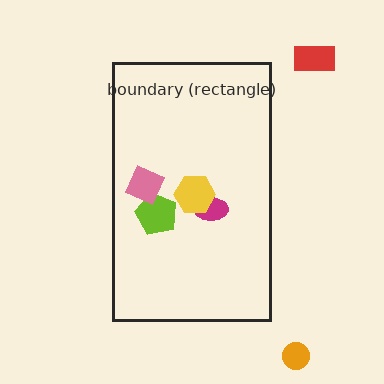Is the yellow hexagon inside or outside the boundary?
Inside.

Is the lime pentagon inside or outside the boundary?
Inside.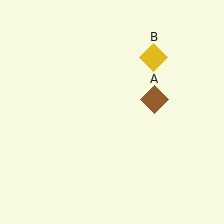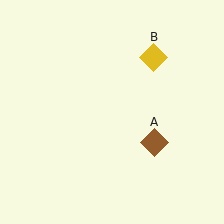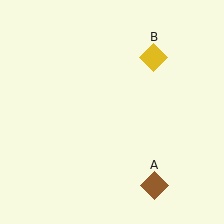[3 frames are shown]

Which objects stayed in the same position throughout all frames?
Yellow diamond (object B) remained stationary.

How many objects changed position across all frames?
1 object changed position: brown diamond (object A).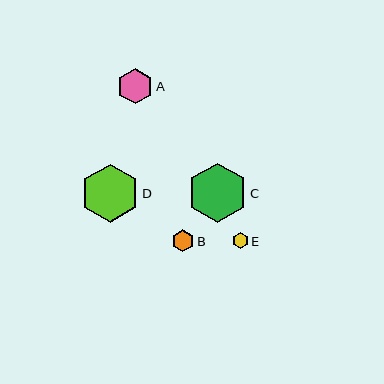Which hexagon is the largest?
Hexagon C is the largest with a size of approximately 59 pixels.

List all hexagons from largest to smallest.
From largest to smallest: C, D, A, B, E.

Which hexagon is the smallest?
Hexagon E is the smallest with a size of approximately 16 pixels.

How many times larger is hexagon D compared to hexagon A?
Hexagon D is approximately 1.6 times the size of hexagon A.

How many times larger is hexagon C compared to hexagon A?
Hexagon C is approximately 1.7 times the size of hexagon A.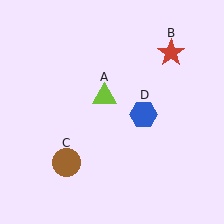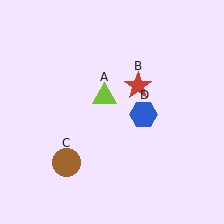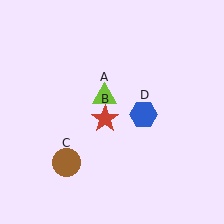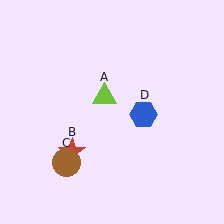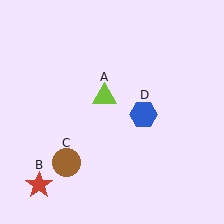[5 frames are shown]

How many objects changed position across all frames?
1 object changed position: red star (object B).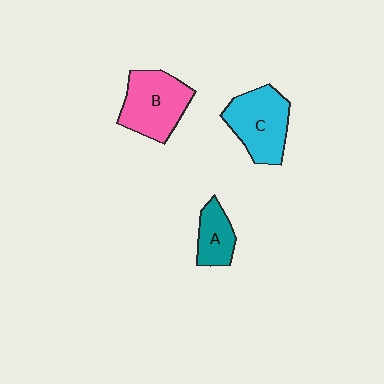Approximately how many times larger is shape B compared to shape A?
Approximately 1.8 times.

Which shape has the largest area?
Shape B (pink).